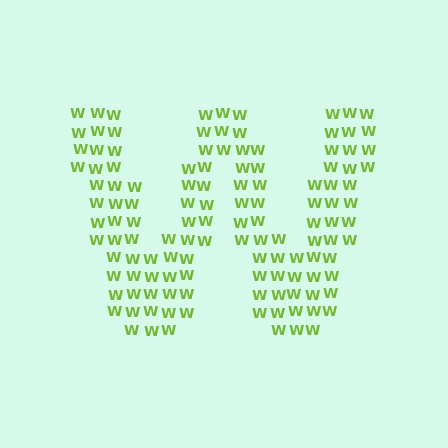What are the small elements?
The small elements are letter W's.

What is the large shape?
The large shape is the letter W.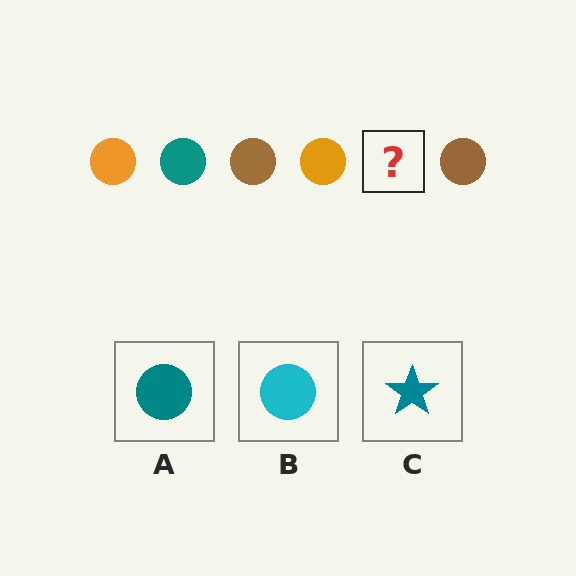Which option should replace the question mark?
Option A.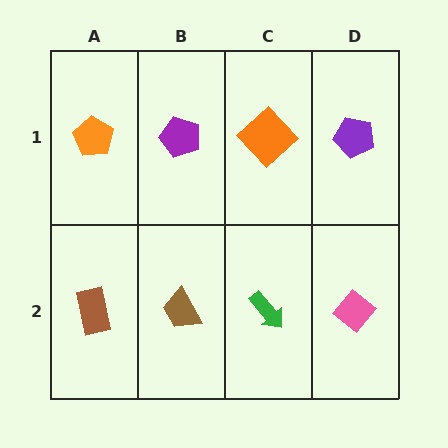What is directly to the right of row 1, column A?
A purple pentagon.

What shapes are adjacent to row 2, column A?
An orange pentagon (row 1, column A), a brown trapezoid (row 2, column B).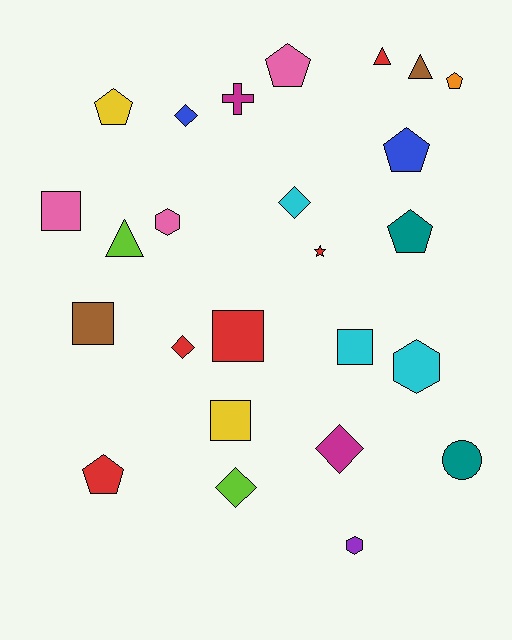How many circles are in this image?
There is 1 circle.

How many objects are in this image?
There are 25 objects.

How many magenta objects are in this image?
There are 2 magenta objects.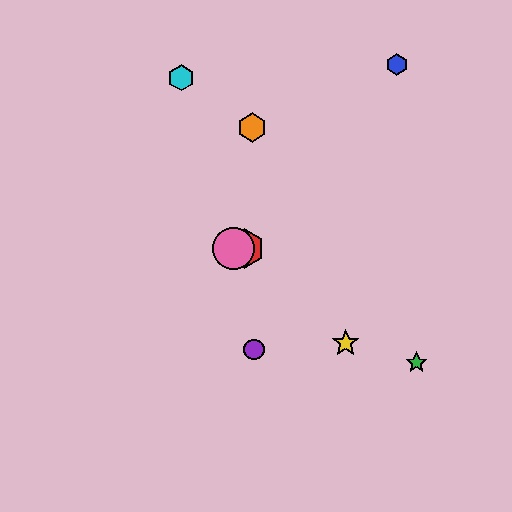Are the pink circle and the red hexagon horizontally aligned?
Yes, both are at y≈249.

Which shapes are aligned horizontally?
The red hexagon, the pink circle are aligned horizontally.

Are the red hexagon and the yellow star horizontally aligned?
No, the red hexagon is at y≈249 and the yellow star is at y≈343.